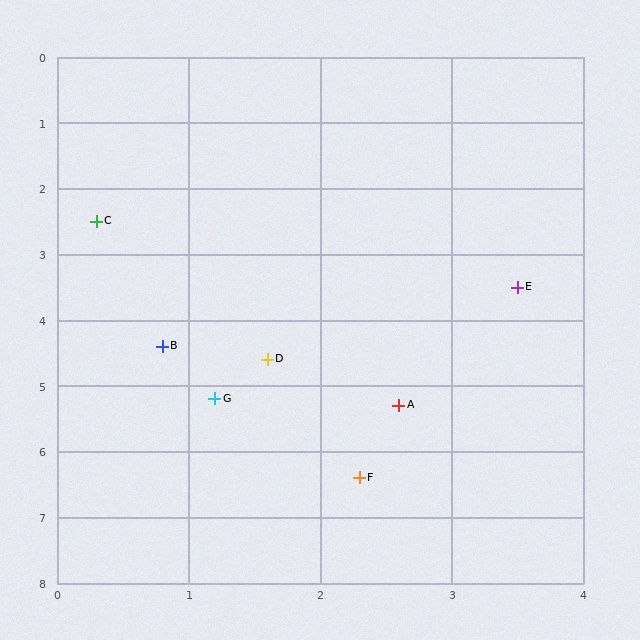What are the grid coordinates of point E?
Point E is at approximately (3.5, 3.5).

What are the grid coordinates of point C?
Point C is at approximately (0.3, 2.5).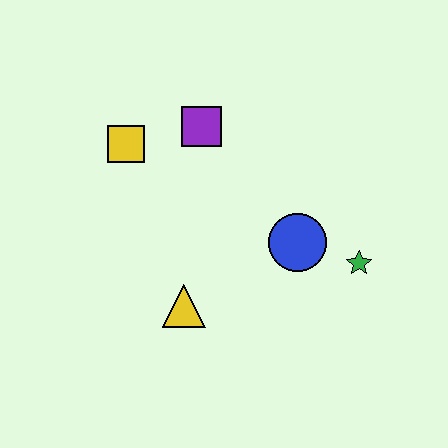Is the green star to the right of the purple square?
Yes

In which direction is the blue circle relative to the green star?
The blue circle is to the left of the green star.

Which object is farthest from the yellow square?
The green star is farthest from the yellow square.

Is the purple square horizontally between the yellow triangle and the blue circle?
Yes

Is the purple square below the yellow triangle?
No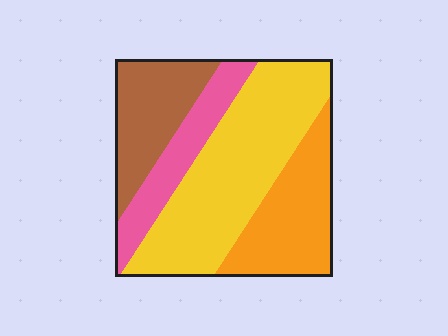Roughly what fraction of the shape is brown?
Brown covers roughly 20% of the shape.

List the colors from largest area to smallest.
From largest to smallest: yellow, orange, brown, pink.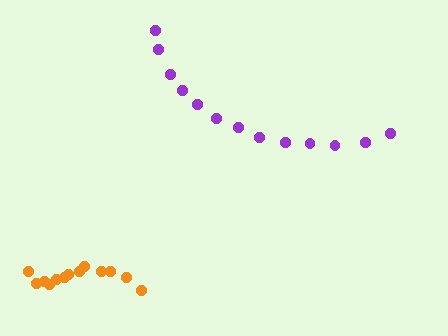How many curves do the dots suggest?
There are 2 distinct paths.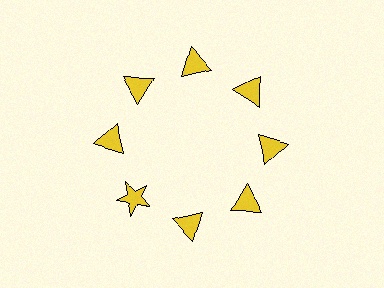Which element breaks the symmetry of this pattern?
The yellow star at roughly the 8 o'clock position breaks the symmetry. All other shapes are yellow triangles.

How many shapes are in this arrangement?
There are 8 shapes arranged in a ring pattern.